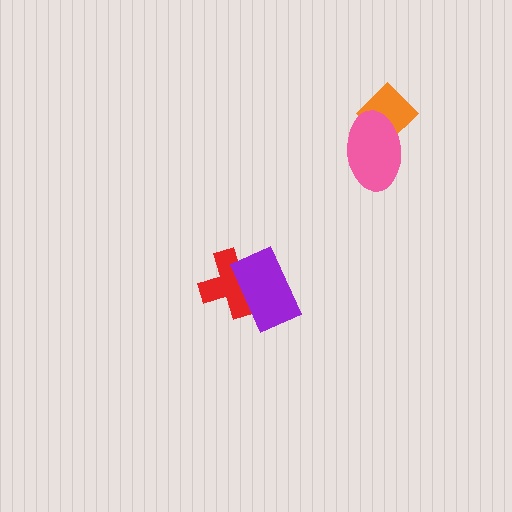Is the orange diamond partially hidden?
Yes, it is partially covered by another shape.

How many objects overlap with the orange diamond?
1 object overlaps with the orange diamond.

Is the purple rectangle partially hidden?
No, no other shape covers it.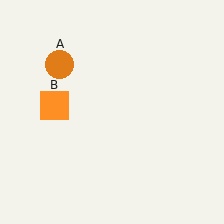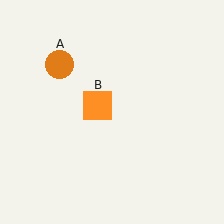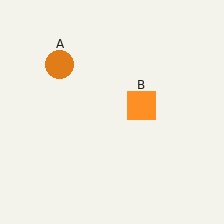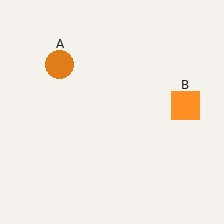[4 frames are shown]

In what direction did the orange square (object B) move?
The orange square (object B) moved right.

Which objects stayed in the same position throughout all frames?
Orange circle (object A) remained stationary.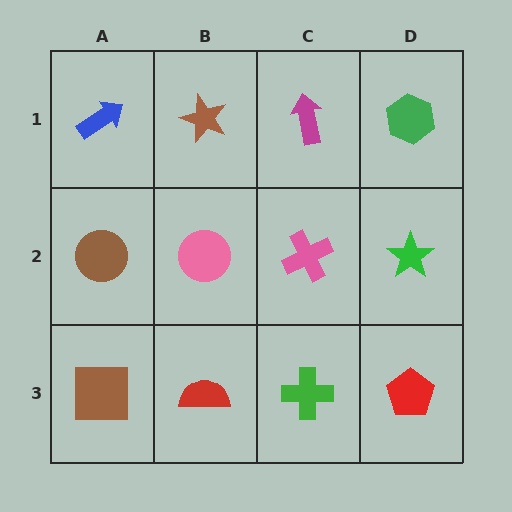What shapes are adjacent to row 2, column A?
A blue arrow (row 1, column A), a brown square (row 3, column A), a pink circle (row 2, column B).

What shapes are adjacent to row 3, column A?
A brown circle (row 2, column A), a red semicircle (row 3, column B).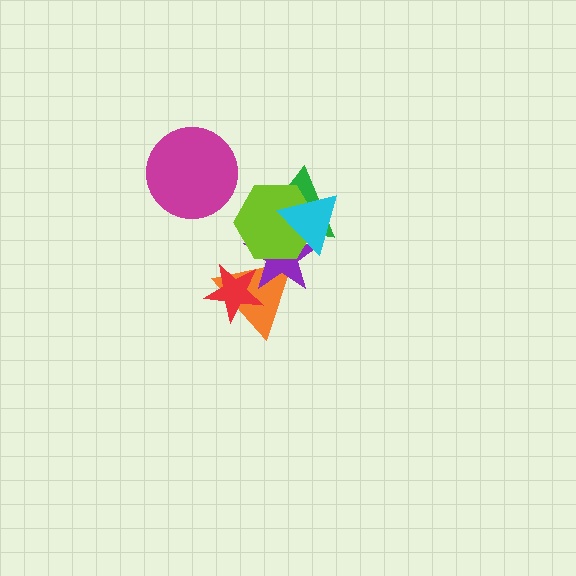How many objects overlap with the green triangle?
3 objects overlap with the green triangle.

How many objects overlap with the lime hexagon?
4 objects overlap with the lime hexagon.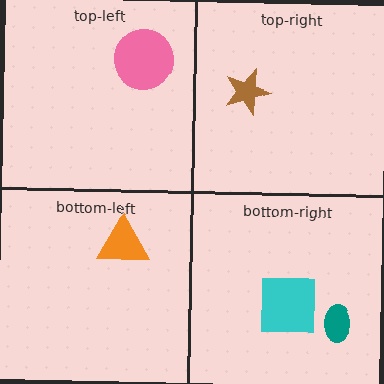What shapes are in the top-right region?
The brown star.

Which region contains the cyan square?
The bottom-right region.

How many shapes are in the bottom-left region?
1.